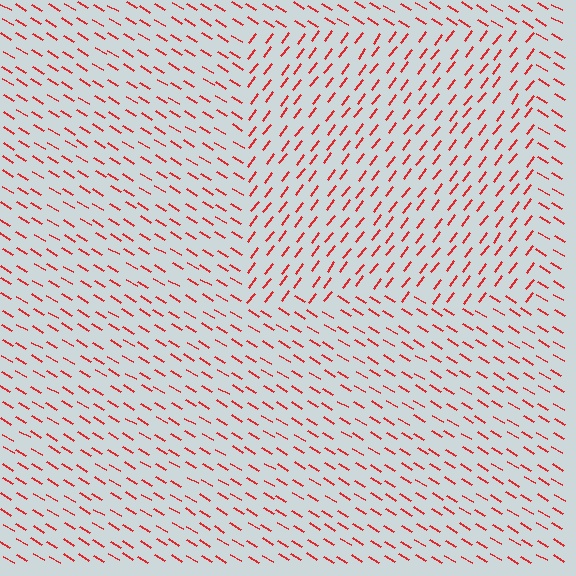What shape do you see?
I see a rectangle.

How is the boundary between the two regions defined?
The boundary is defined purely by a change in line orientation (approximately 84 degrees difference). All lines are the same color and thickness.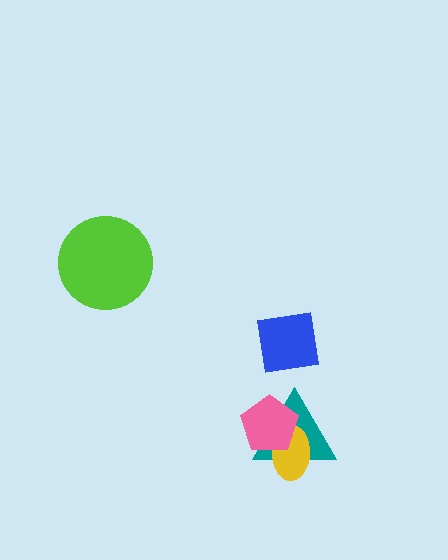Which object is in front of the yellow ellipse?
The pink pentagon is in front of the yellow ellipse.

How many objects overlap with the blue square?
0 objects overlap with the blue square.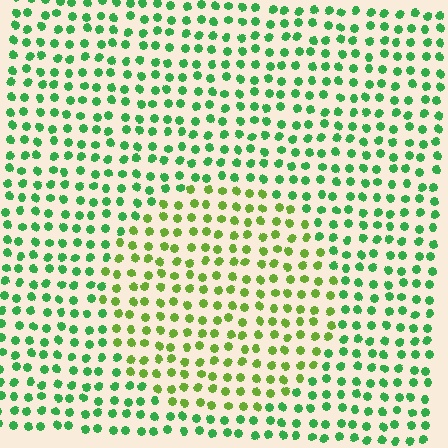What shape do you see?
I see a circle.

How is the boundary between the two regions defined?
The boundary is defined purely by a slight shift in hue (about 38 degrees). Spacing, size, and orientation are identical on both sides.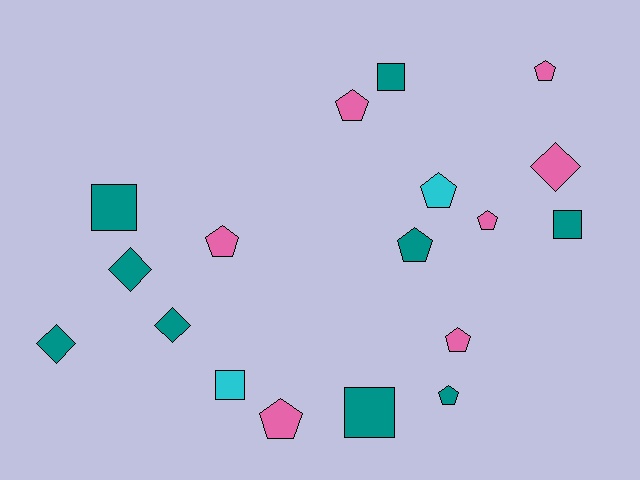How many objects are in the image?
There are 18 objects.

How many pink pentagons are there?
There are 6 pink pentagons.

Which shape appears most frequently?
Pentagon, with 9 objects.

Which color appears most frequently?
Teal, with 9 objects.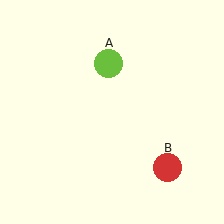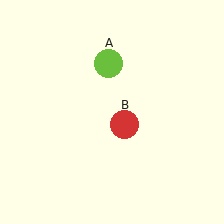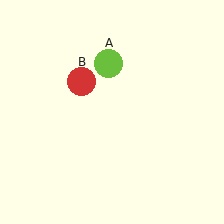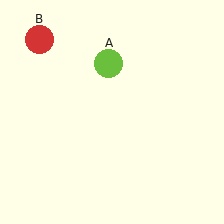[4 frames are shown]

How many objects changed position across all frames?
1 object changed position: red circle (object B).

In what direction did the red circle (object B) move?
The red circle (object B) moved up and to the left.